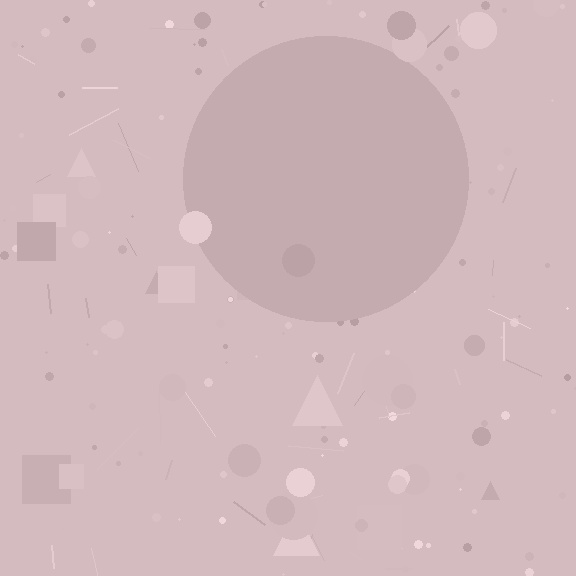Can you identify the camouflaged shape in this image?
The camouflaged shape is a circle.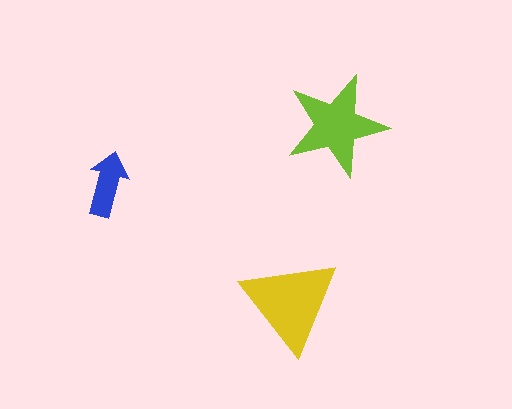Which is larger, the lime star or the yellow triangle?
The yellow triangle.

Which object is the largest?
The yellow triangle.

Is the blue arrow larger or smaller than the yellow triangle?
Smaller.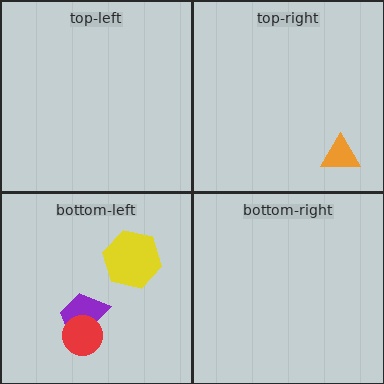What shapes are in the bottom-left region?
The purple trapezoid, the yellow hexagon, the red circle.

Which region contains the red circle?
The bottom-left region.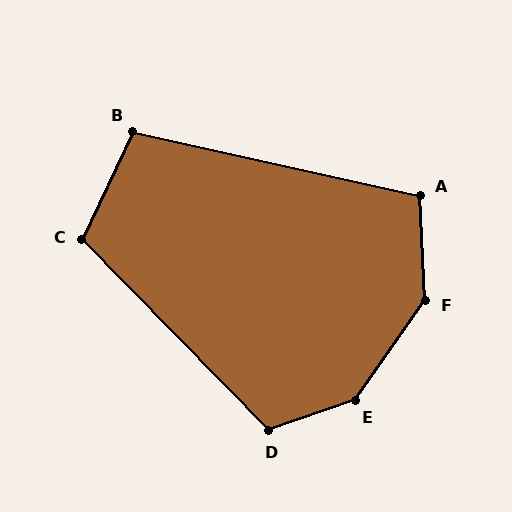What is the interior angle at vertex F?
Approximately 142 degrees (obtuse).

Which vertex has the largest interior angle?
E, at approximately 144 degrees.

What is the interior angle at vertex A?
Approximately 105 degrees (obtuse).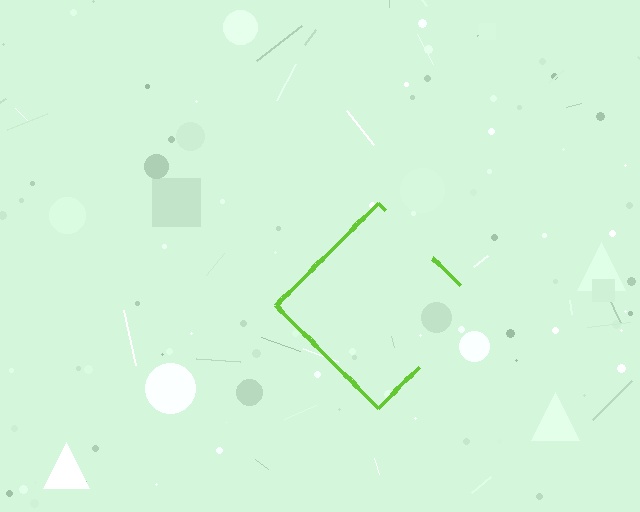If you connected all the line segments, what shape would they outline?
They would outline a diamond.